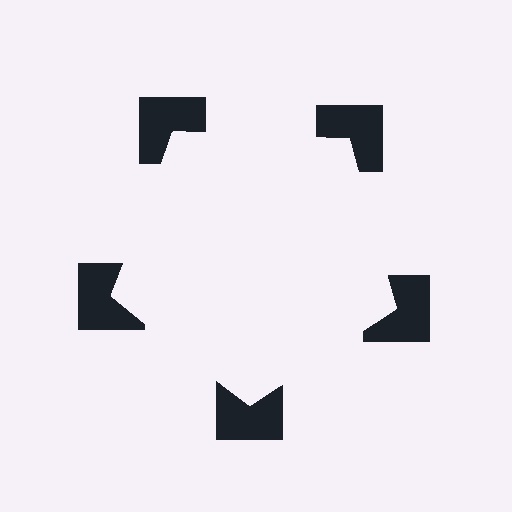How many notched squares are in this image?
There are 5 — one at each vertex of the illusory pentagon.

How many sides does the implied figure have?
5 sides.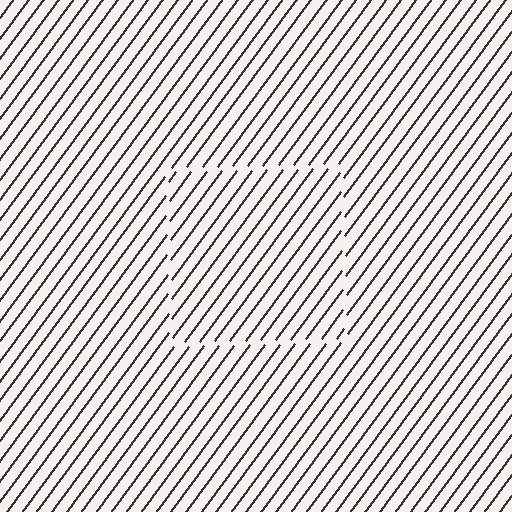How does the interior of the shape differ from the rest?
The interior of the shape contains the same grating, shifted by half a period — the contour is defined by the phase discontinuity where line-ends from the inner and outer gratings abut.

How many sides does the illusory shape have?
4 sides — the line-ends trace a square.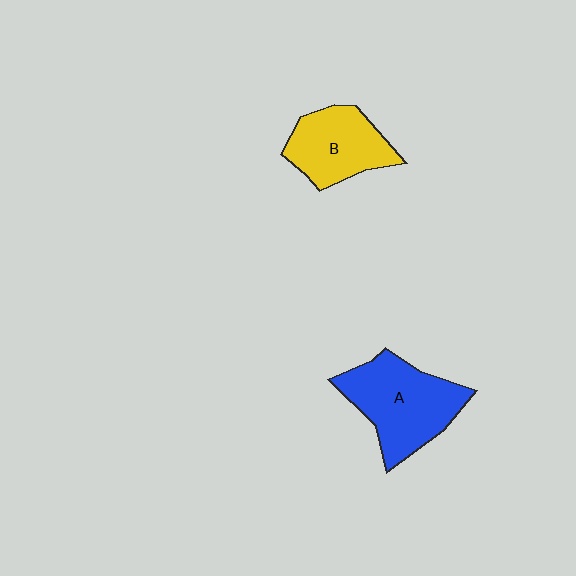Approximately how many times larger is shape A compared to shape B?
Approximately 1.3 times.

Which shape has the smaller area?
Shape B (yellow).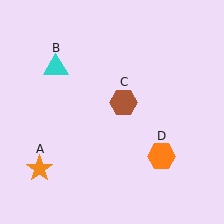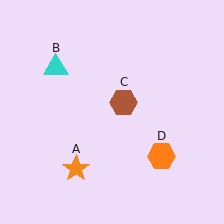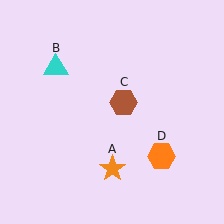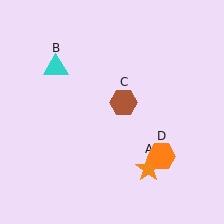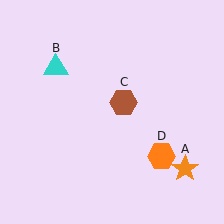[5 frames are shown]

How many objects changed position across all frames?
1 object changed position: orange star (object A).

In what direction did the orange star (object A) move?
The orange star (object A) moved right.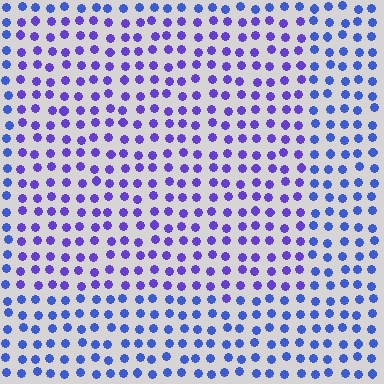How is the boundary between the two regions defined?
The boundary is defined purely by a slight shift in hue (about 30 degrees). Spacing, size, and orientation are identical on both sides.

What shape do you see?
I see a rectangle.